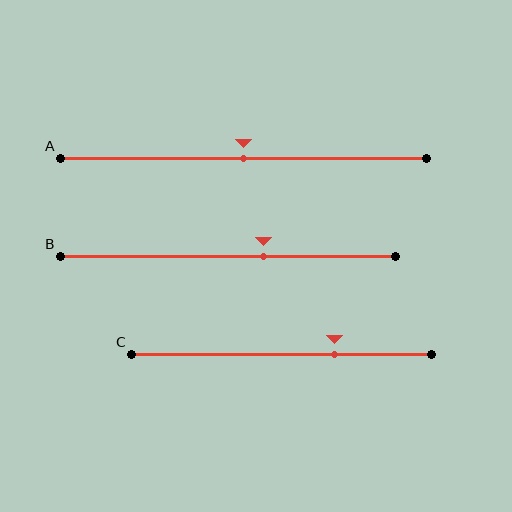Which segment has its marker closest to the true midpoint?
Segment A has its marker closest to the true midpoint.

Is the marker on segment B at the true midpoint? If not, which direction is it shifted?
No, the marker on segment B is shifted to the right by about 11% of the segment length.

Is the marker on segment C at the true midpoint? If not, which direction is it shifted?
No, the marker on segment C is shifted to the right by about 18% of the segment length.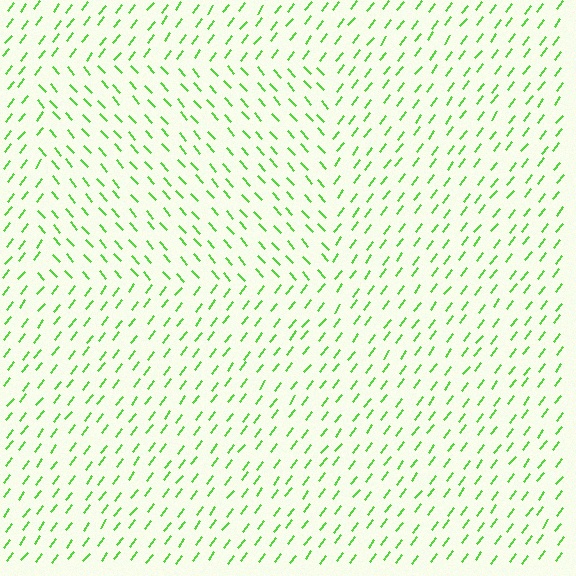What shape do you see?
I see a rectangle.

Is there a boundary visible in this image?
Yes, there is a texture boundary formed by a change in line orientation.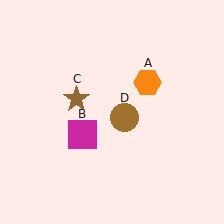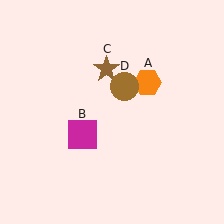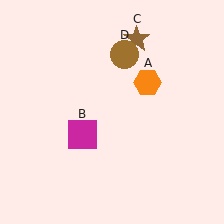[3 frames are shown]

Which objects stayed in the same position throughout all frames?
Orange hexagon (object A) and magenta square (object B) remained stationary.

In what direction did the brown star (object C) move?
The brown star (object C) moved up and to the right.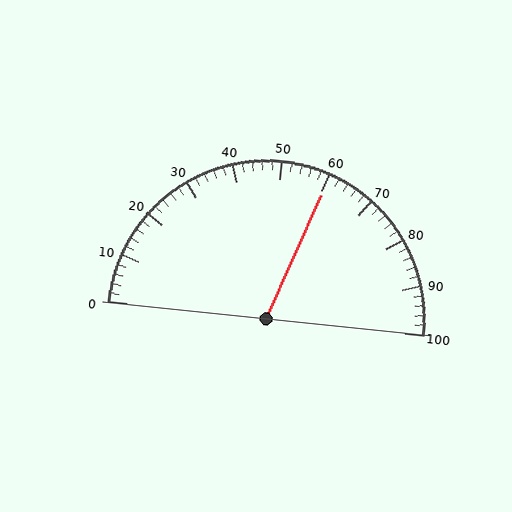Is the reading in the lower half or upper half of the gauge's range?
The reading is in the upper half of the range (0 to 100).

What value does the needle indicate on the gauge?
The needle indicates approximately 60.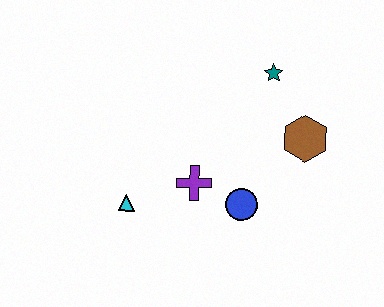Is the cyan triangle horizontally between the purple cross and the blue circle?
No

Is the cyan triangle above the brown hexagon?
No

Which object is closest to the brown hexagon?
The teal star is closest to the brown hexagon.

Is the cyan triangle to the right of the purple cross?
No